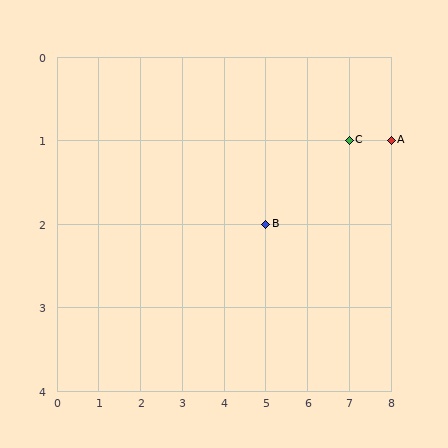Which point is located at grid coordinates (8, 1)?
Point A is at (8, 1).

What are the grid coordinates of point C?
Point C is at grid coordinates (7, 1).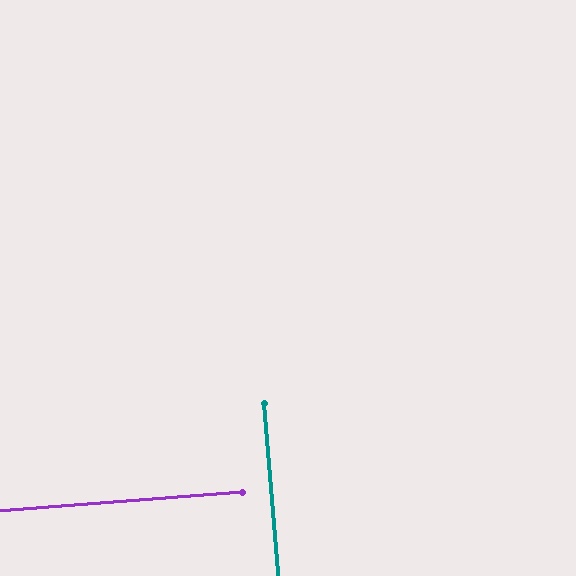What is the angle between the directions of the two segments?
Approximately 90 degrees.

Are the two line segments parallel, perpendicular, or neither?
Perpendicular — they meet at approximately 90°.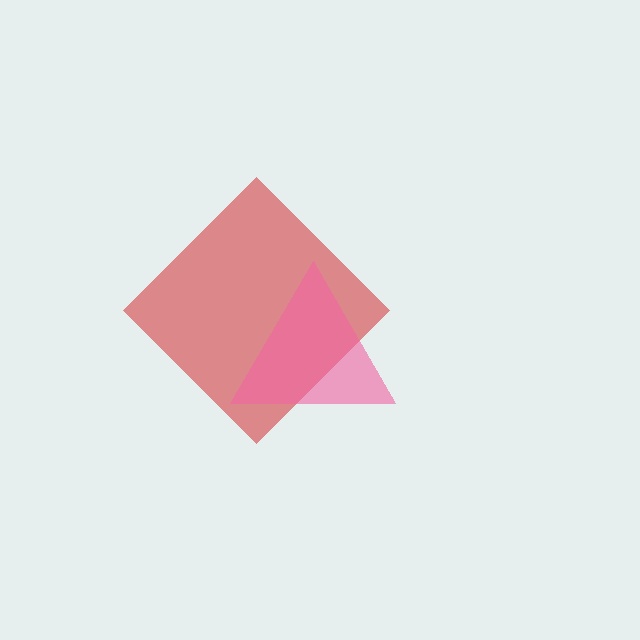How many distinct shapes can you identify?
There are 2 distinct shapes: a red diamond, a pink triangle.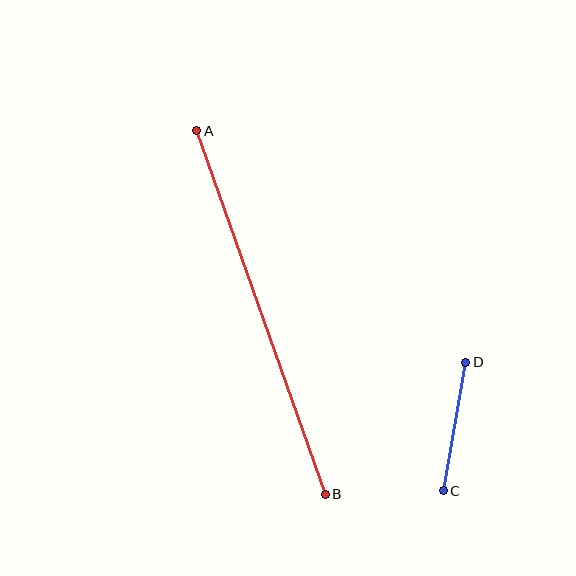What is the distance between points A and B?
The distance is approximately 385 pixels.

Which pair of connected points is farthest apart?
Points A and B are farthest apart.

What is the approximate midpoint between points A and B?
The midpoint is at approximately (261, 312) pixels.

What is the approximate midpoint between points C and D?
The midpoint is at approximately (454, 426) pixels.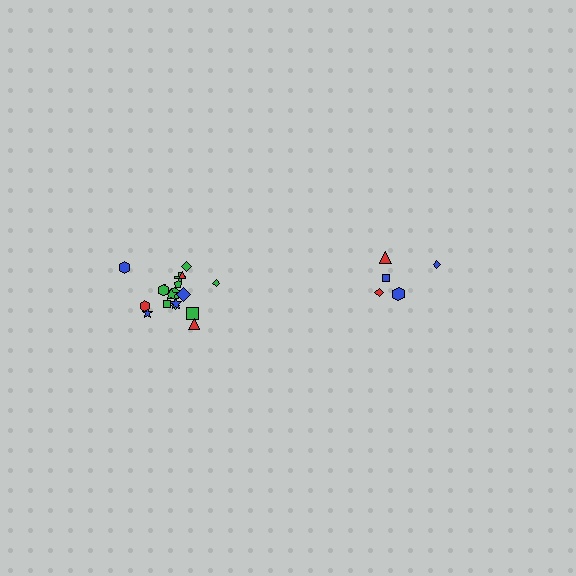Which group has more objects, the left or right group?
The left group.